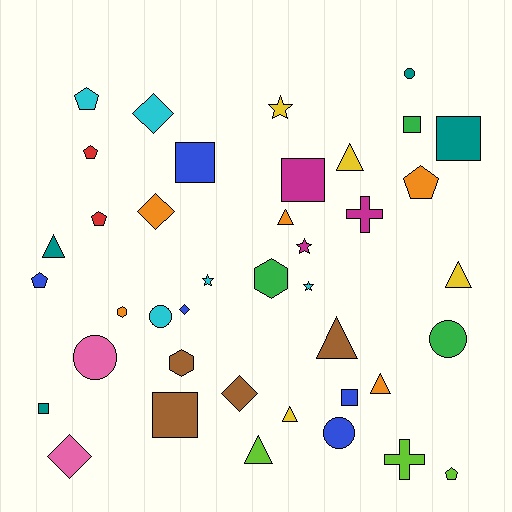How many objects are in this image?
There are 40 objects.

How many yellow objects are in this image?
There are 4 yellow objects.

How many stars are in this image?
There are 4 stars.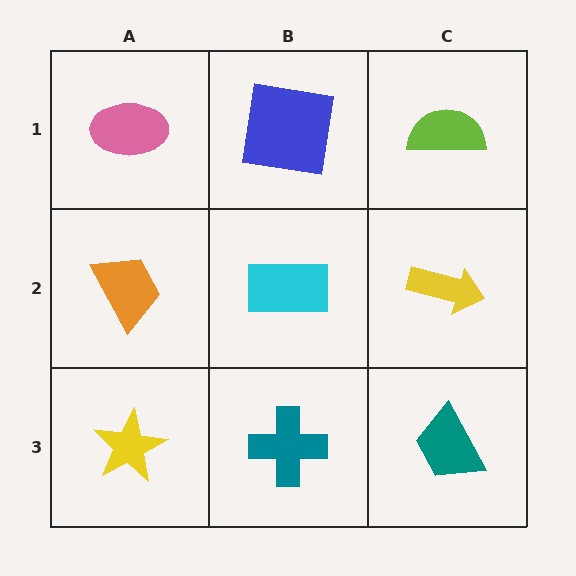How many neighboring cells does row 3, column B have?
3.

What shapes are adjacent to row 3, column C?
A yellow arrow (row 2, column C), a teal cross (row 3, column B).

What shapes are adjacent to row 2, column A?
A pink ellipse (row 1, column A), a yellow star (row 3, column A), a cyan rectangle (row 2, column B).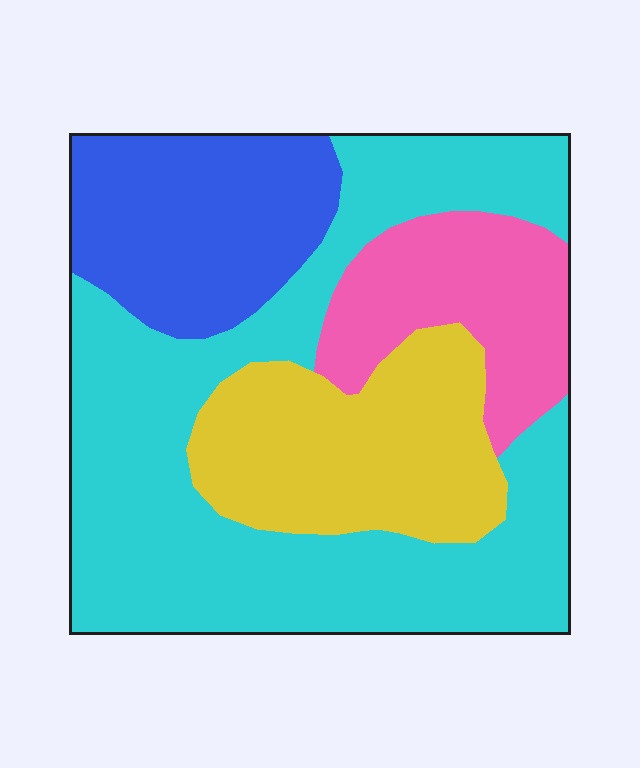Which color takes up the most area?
Cyan, at roughly 45%.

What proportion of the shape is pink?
Pink takes up about one sixth (1/6) of the shape.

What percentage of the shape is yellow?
Yellow covers about 20% of the shape.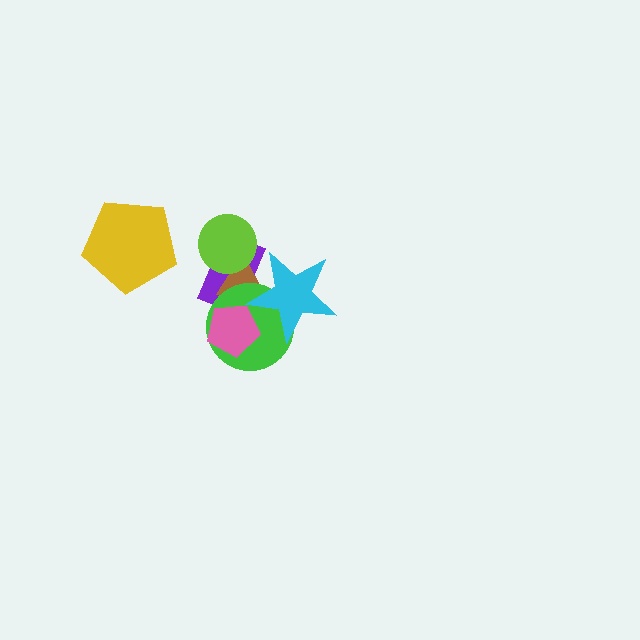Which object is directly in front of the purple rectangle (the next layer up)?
The brown triangle is directly in front of the purple rectangle.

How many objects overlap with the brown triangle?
5 objects overlap with the brown triangle.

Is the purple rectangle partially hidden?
Yes, it is partially covered by another shape.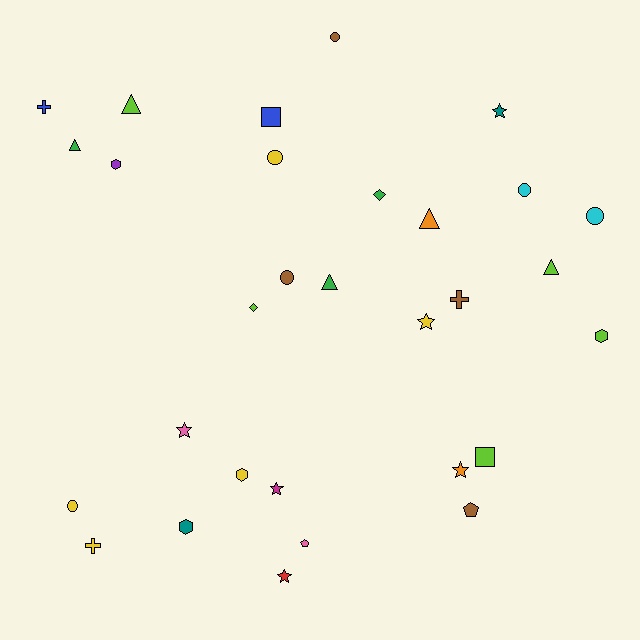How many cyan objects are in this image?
There are 2 cyan objects.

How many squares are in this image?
There are 2 squares.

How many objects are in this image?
There are 30 objects.